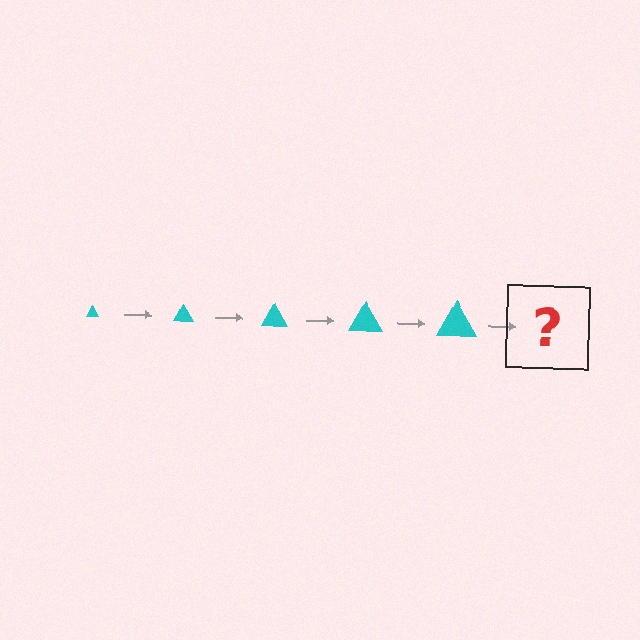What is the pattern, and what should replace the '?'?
The pattern is that the triangle gets progressively larger each step. The '?' should be a cyan triangle, larger than the previous one.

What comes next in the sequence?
The next element should be a cyan triangle, larger than the previous one.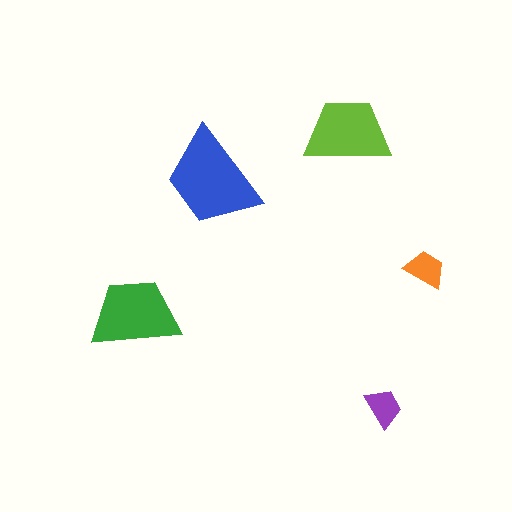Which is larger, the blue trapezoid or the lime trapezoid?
The blue one.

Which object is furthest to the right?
The orange trapezoid is rightmost.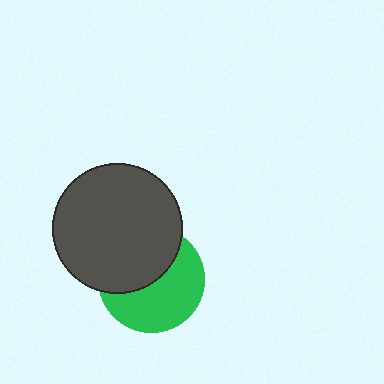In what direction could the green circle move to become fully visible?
The green circle could move down. That would shift it out from behind the dark gray circle entirely.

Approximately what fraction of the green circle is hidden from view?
Roughly 46% of the green circle is hidden behind the dark gray circle.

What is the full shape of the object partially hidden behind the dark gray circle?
The partially hidden object is a green circle.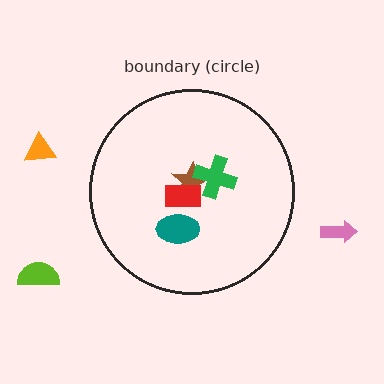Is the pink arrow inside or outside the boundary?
Outside.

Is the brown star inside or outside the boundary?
Inside.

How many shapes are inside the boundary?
4 inside, 3 outside.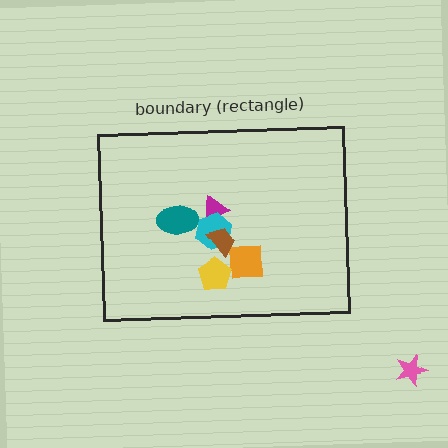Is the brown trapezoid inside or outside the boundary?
Inside.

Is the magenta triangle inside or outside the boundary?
Inside.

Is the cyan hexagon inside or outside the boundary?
Inside.